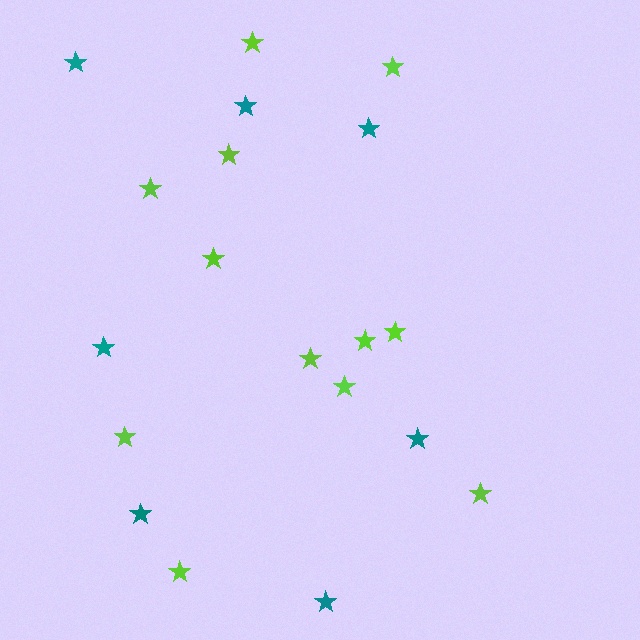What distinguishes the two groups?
There are 2 groups: one group of teal stars (7) and one group of lime stars (12).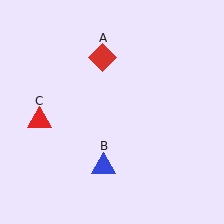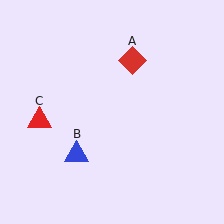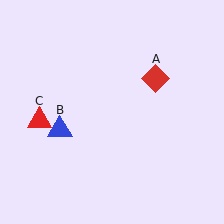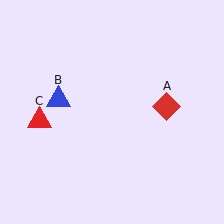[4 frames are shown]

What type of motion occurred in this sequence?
The red diamond (object A), blue triangle (object B) rotated clockwise around the center of the scene.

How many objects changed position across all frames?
2 objects changed position: red diamond (object A), blue triangle (object B).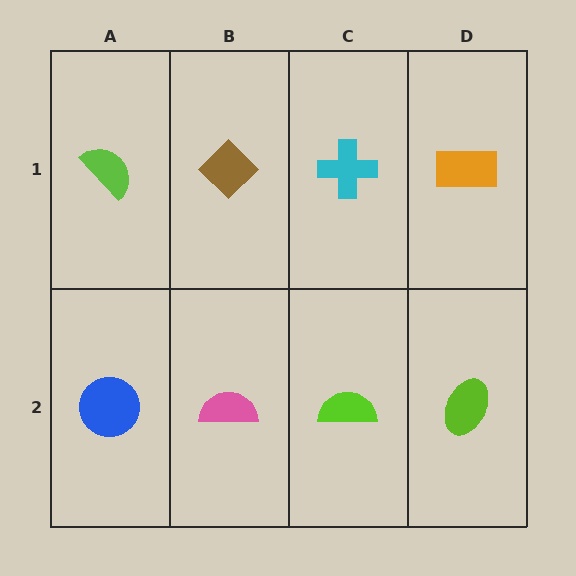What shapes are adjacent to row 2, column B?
A brown diamond (row 1, column B), a blue circle (row 2, column A), a lime semicircle (row 2, column C).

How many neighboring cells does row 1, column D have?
2.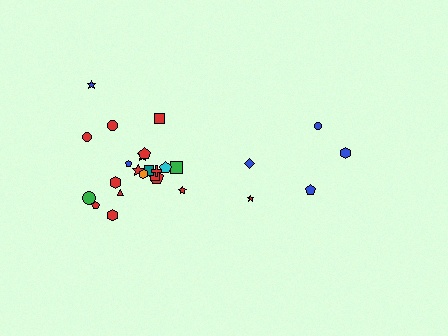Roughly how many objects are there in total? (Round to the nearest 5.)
Roughly 25 objects in total.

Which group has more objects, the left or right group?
The left group.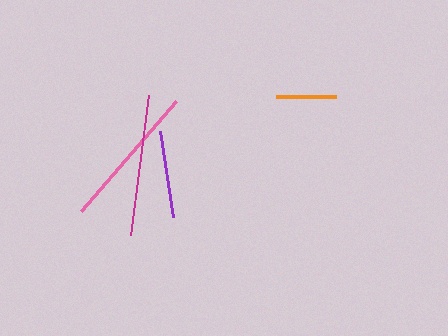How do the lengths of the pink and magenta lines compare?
The pink and magenta lines are approximately the same length.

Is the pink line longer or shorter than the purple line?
The pink line is longer than the purple line.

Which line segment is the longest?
The pink line is the longest at approximately 145 pixels.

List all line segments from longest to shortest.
From longest to shortest: pink, magenta, purple, orange.